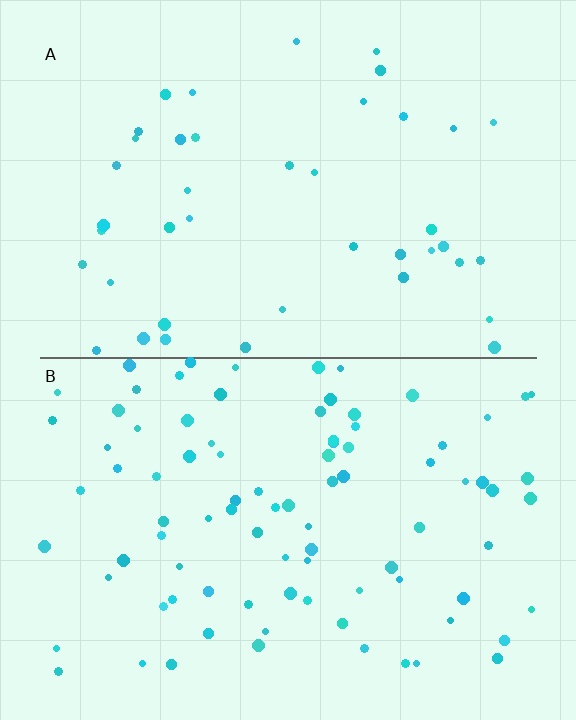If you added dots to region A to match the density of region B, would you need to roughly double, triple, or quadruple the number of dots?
Approximately double.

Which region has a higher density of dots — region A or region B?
B (the bottom).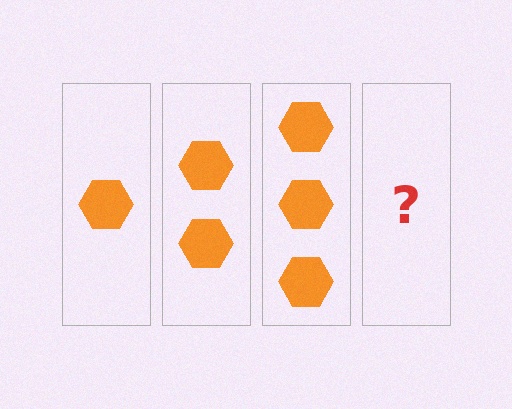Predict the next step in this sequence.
The next step is 4 hexagons.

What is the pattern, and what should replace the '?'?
The pattern is that each step adds one more hexagon. The '?' should be 4 hexagons.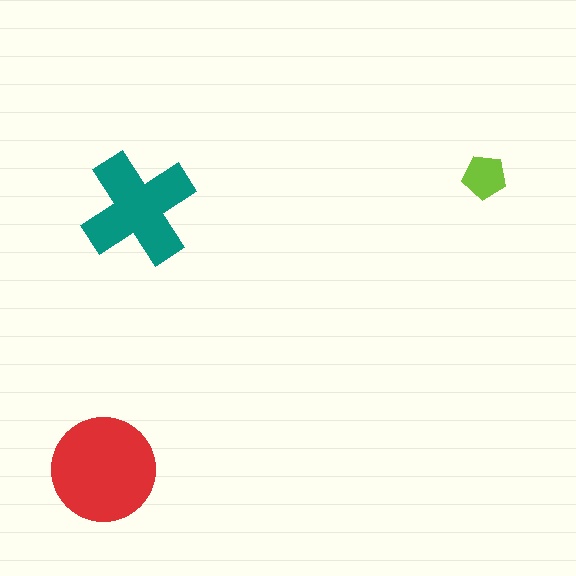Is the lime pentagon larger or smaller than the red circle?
Smaller.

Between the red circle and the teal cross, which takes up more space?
The red circle.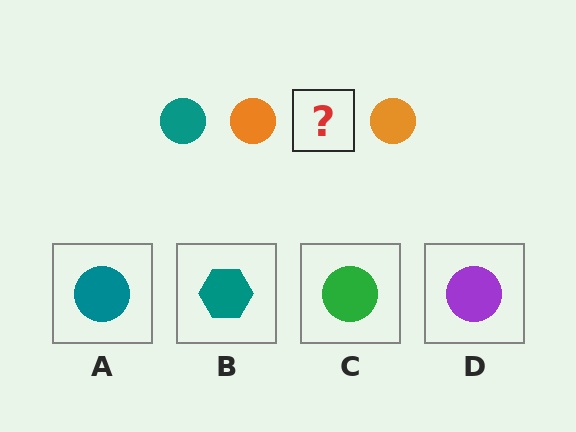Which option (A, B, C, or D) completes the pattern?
A.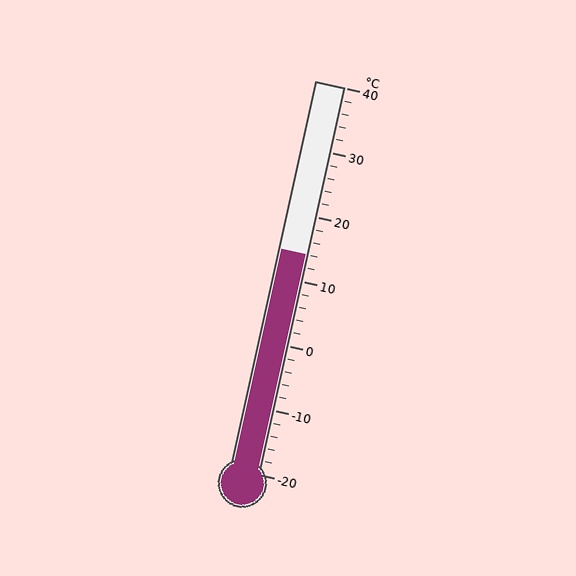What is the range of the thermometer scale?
The thermometer scale ranges from -20°C to 40°C.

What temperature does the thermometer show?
The thermometer shows approximately 14°C.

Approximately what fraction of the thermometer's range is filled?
The thermometer is filled to approximately 55% of its range.